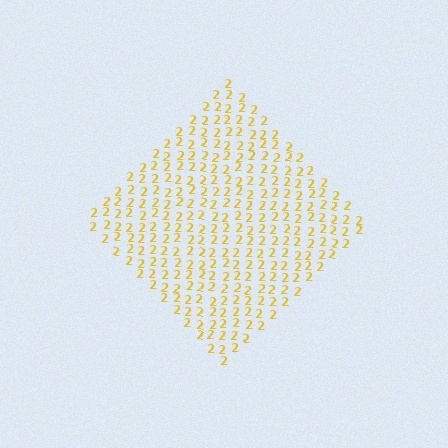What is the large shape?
The large shape is a diamond.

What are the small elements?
The small elements are digit 2's.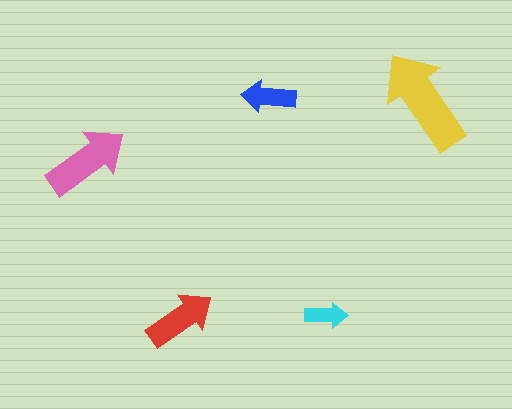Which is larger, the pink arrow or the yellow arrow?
The yellow one.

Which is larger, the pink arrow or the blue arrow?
The pink one.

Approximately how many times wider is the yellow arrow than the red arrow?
About 1.5 times wider.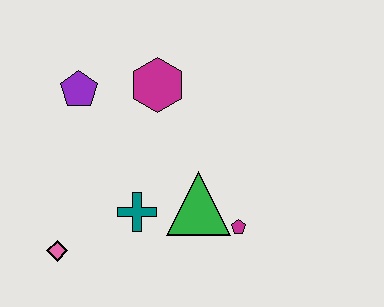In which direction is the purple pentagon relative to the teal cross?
The purple pentagon is above the teal cross.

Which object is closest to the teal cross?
The green triangle is closest to the teal cross.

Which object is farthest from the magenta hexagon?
The pink diamond is farthest from the magenta hexagon.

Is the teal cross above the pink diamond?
Yes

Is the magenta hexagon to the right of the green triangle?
No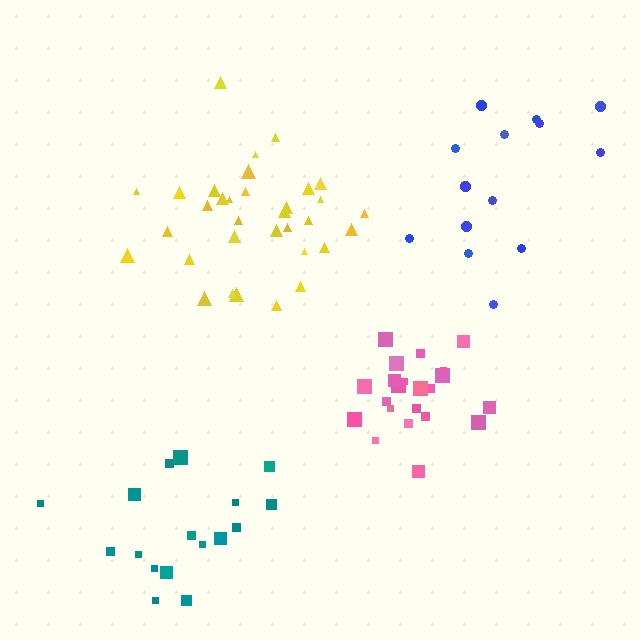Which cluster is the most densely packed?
Pink.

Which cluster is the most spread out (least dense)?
Blue.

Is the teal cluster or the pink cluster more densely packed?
Pink.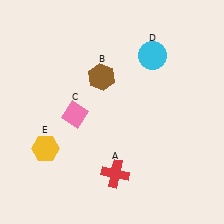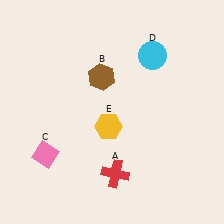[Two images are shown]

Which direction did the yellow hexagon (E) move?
The yellow hexagon (E) moved right.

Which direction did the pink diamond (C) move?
The pink diamond (C) moved down.